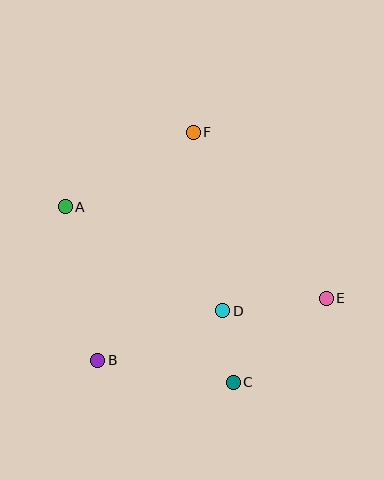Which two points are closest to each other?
Points C and D are closest to each other.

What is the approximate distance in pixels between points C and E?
The distance between C and E is approximately 125 pixels.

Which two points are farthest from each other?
Points A and E are farthest from each other.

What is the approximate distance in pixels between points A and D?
The distance between A and D is approximately 189 pixels.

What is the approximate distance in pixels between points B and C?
The distance between B and C is approximately 138 pixels.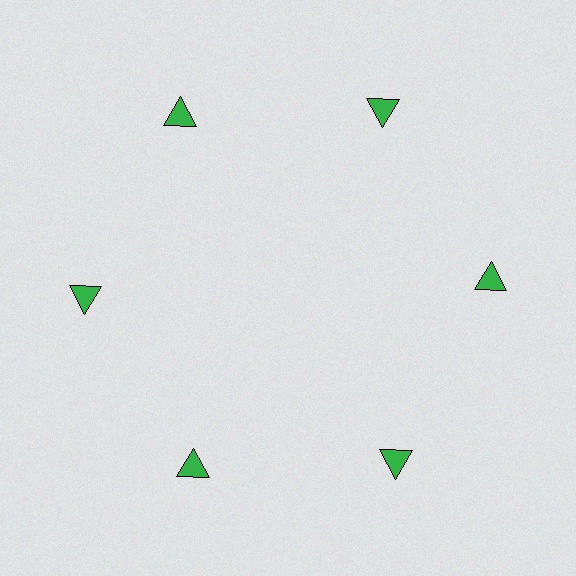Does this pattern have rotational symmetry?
Yes, this pattern has 6-fold rotational symmetry. It looks the same after rotating 60 degrees around the center.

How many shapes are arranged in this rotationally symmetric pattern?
There are 6 shapes, arranged in 6 groups of 1.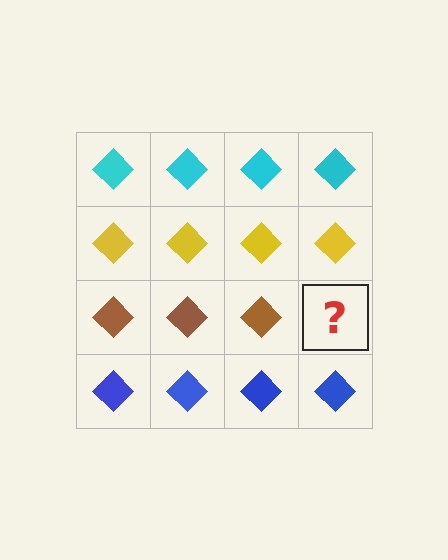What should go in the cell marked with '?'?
The missing cell should contain a brown diamond.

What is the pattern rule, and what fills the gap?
The rule is that each row has a consistent color. The gap should be filled with a brown diamond.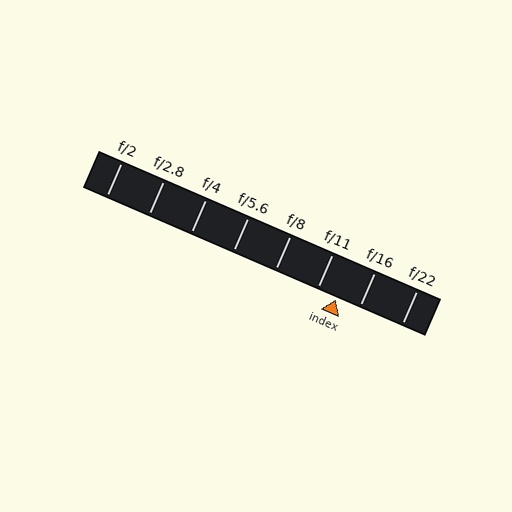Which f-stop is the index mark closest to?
The index mark is closest to f/11.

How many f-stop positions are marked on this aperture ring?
There are 8 f-stop positions marked.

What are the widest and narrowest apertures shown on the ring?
The widest aperture shown is f/2 and the narrowest is f/22.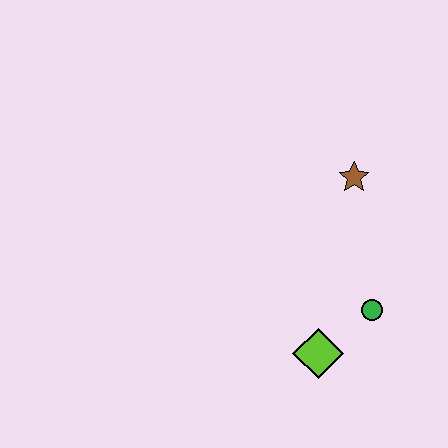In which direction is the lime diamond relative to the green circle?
The lime diamond is to the left of the green circle.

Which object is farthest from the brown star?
The lime diamond is farthest from the brown star.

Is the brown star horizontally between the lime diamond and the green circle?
Yes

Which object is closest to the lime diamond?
The green circle is closest to the lime diamond.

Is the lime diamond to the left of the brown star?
Yes